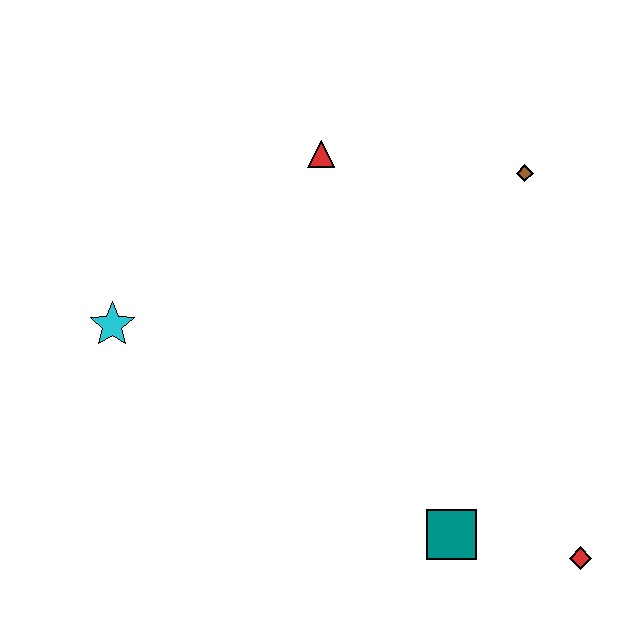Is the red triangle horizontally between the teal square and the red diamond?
No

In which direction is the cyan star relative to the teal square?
The cyan star is to the left of the teal square.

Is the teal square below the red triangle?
Yes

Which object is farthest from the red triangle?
The red diamond is farthest from the red triangle.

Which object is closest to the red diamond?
The teal square is closest to the red diamond.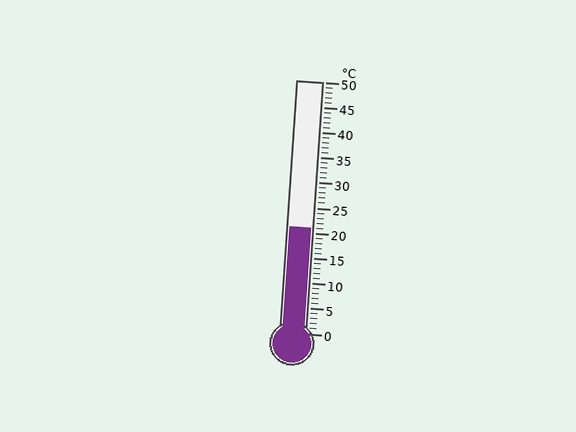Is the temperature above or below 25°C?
The temperature is below 25°C.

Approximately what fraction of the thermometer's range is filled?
The thermometer is filled to approximately 40% of its range.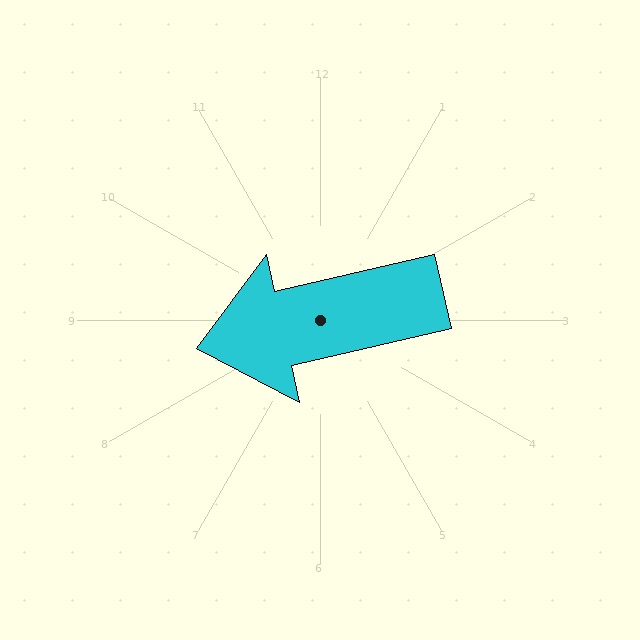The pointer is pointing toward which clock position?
Roughly 9 o'clock.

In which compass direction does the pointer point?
West.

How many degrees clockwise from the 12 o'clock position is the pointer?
Approximately 257 degrees.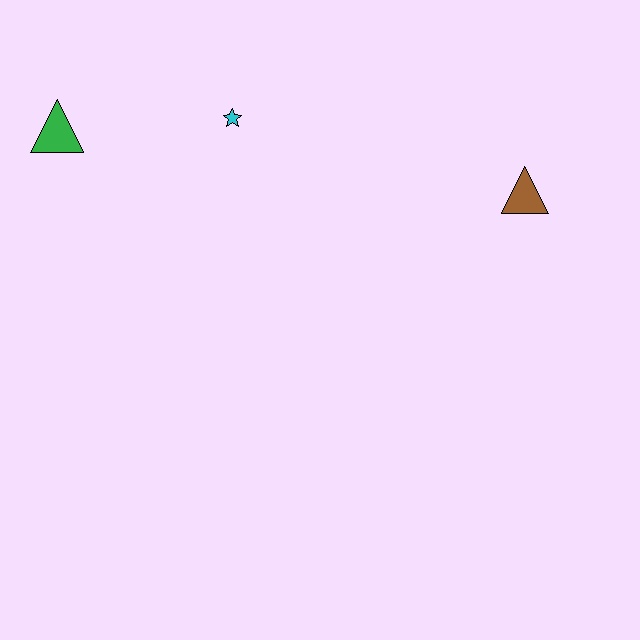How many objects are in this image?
There are 3 objects.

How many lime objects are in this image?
There are no lime objects.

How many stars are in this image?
There is 1 star.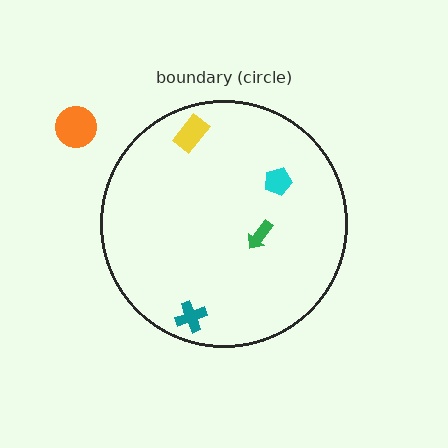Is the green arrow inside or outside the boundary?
Inside.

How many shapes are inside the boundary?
4 inside, 1 outside.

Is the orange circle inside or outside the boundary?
Outside.